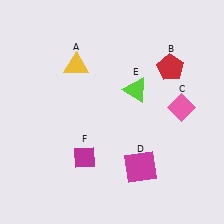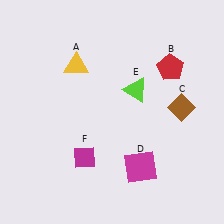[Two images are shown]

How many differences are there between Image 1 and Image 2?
There is 1 difference between the two images.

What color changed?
The diamond (C) changed from pink in Image 1 to brown in Image 2.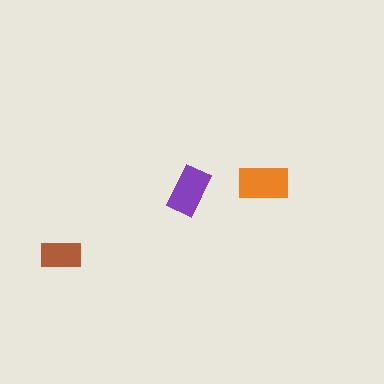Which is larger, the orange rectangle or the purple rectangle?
The orange one.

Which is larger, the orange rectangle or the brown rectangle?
The orange one.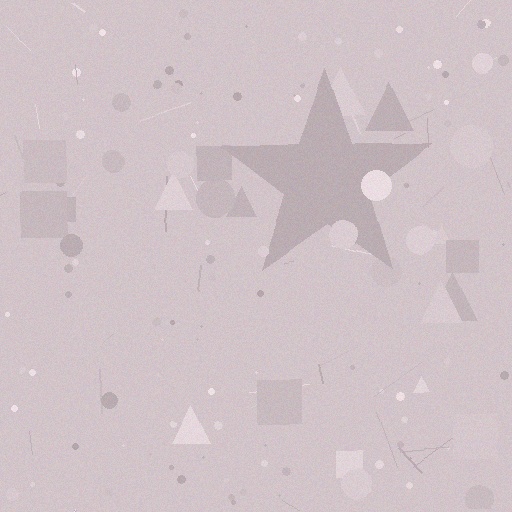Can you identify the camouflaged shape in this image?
The camouflaged shape is a star.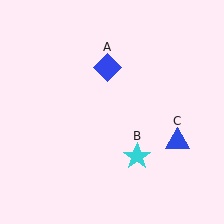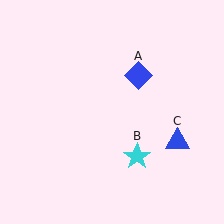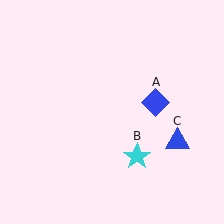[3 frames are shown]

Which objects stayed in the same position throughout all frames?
Cyan star (object B) and blue triangle (object C) remained stationary.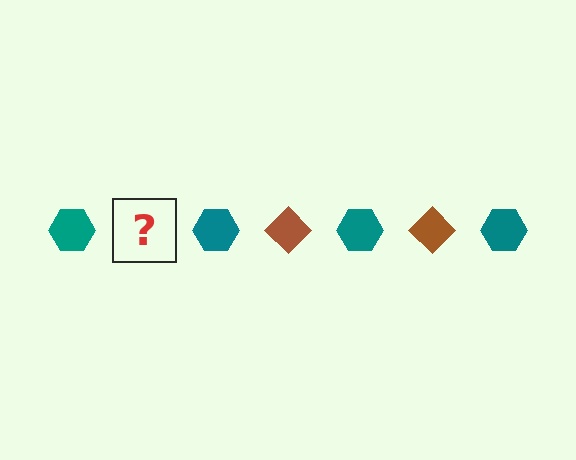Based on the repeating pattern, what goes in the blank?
The blank should be a brown diamond.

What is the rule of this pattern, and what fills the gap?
The rule is that the pattern alternates between teal hexagon and brown diamond. The gap should be filled with a brown diamond.